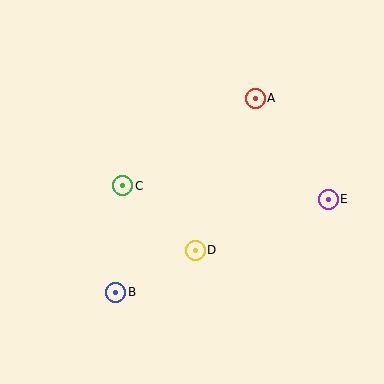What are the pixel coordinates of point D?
Point D is at (195, 250).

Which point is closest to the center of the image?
Point D at (195, 250) is closest to the center.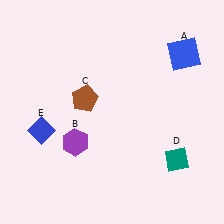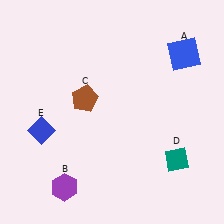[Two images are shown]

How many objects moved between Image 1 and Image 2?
1 object moved between the two images.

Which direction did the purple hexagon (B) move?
The purple hexagon (B) moved down.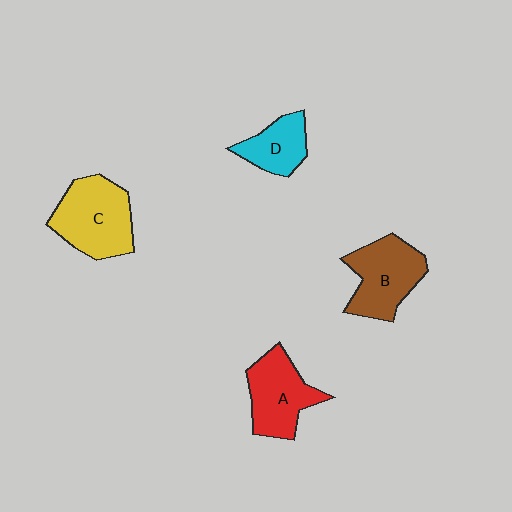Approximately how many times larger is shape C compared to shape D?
Approximately 1.7 times.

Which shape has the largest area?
Shape C (yellow).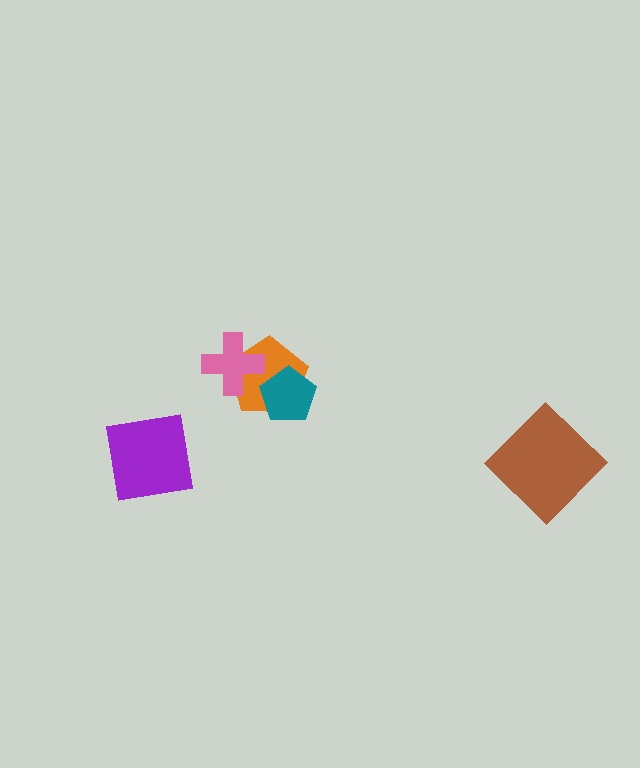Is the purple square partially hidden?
No, no other shape covers it.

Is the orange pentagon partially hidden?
Yes, it is partially covered by another shape.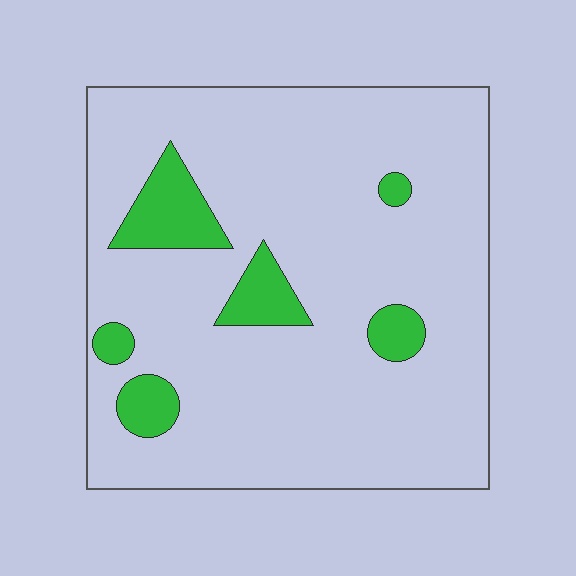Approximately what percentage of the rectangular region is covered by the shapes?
Approximately 10%.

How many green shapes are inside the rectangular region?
6.